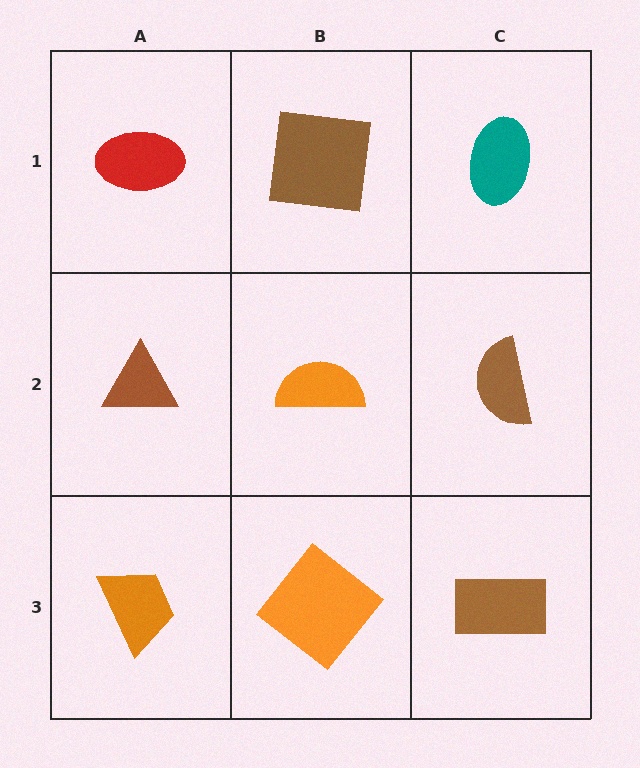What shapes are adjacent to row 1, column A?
A brown triangle (row 2, column A), a brown square (row 1, column B).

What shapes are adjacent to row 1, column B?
An orange semicircle (row 2, column B), a red ellipse (row 1, column A), a teal ellipse (row 1, column C).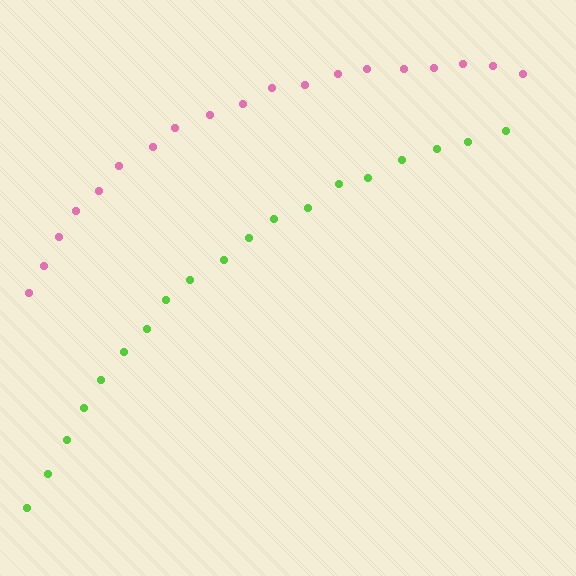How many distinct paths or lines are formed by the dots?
There are 2 distinct paths.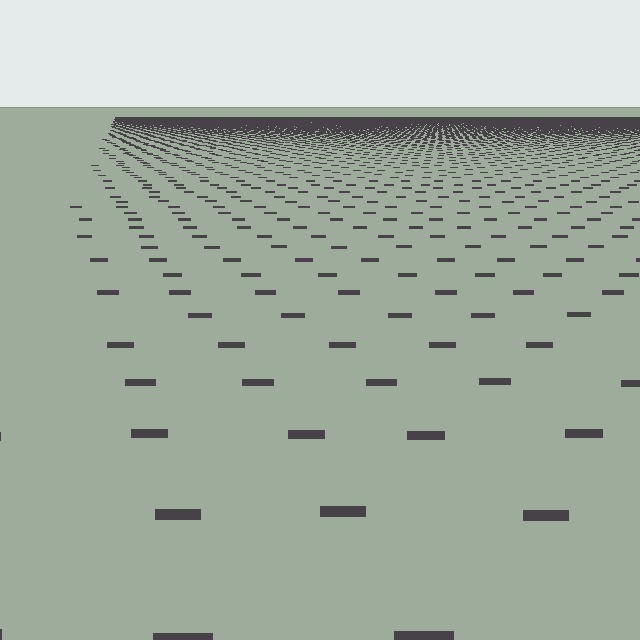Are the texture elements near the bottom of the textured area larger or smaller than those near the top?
Larger. Near the bottom, elements are closer to the viewer and appear at a bigger on-screen size.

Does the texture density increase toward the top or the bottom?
Density increases toward the top.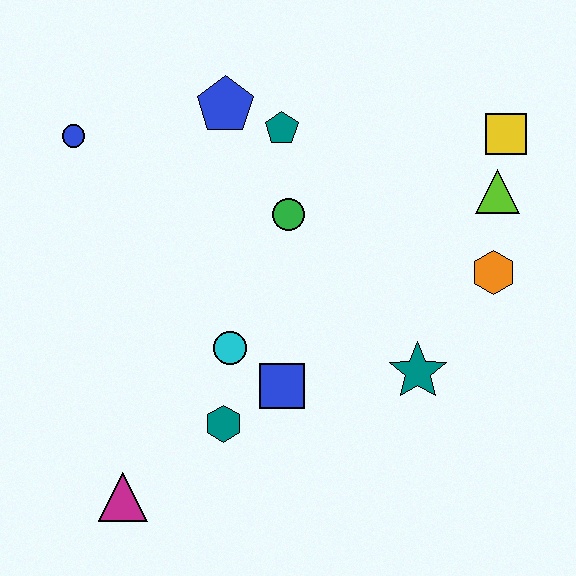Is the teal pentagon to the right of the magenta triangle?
Yes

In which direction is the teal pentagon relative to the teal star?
The teal pentagon is above the teal star.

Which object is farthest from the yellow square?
The magenta triangle is farthest from the yellow square.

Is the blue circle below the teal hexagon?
No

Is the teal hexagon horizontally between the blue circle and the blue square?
Yes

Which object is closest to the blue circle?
The blue pentagon is closest to the blue circle.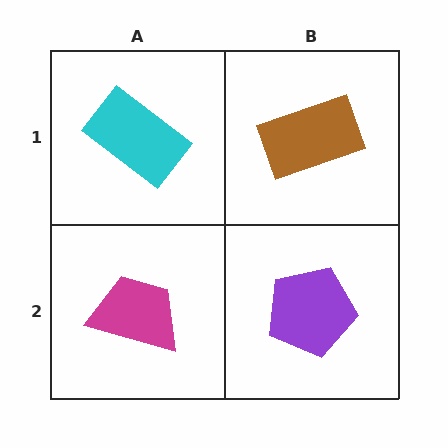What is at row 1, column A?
A cyan rectangle.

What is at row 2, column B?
A purple pentagon.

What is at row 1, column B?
A brown rectangle.